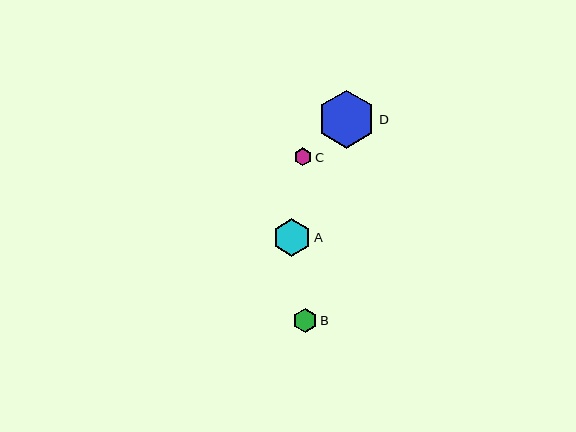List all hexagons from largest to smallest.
From largest to smallest: D, A, B, C.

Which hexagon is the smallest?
Hexagon C is the smallest with a size of approximately 18 pixels.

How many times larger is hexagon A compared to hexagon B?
Hexagon A is approximately 1.6 times the size of hexagon B.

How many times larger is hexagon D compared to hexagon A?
Hexagon D is approximately 1.5 times the size of hexagon A.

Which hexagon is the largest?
Hexagon D is the largest with a size of approximately 58 pixels.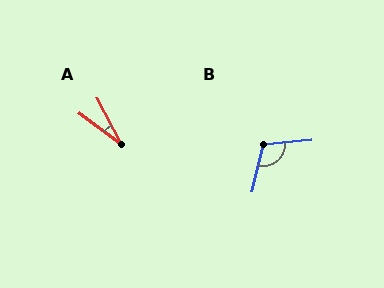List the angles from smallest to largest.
A (26°), B (108°).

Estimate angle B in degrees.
Approximately 108 degrees.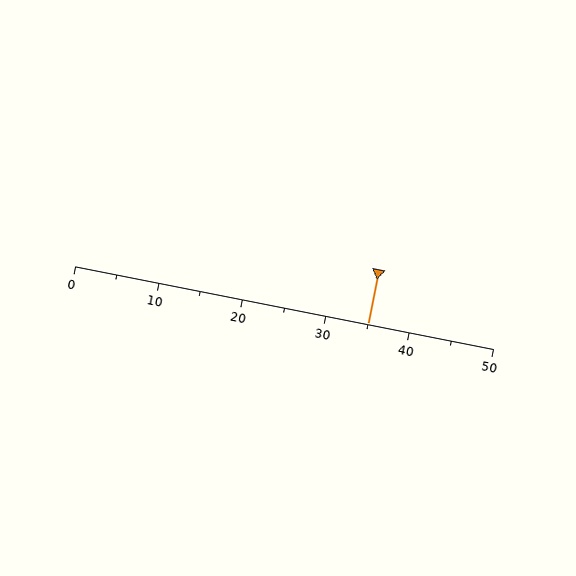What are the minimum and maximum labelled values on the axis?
The axis runs from 0 to 50.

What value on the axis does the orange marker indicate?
The marker indicates approximately 35.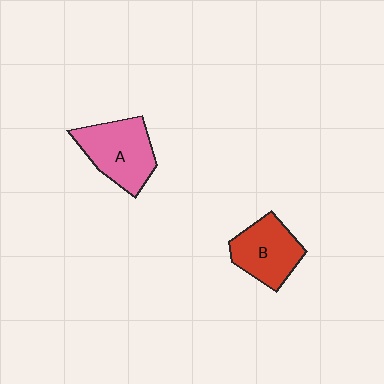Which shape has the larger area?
Shape A (pink).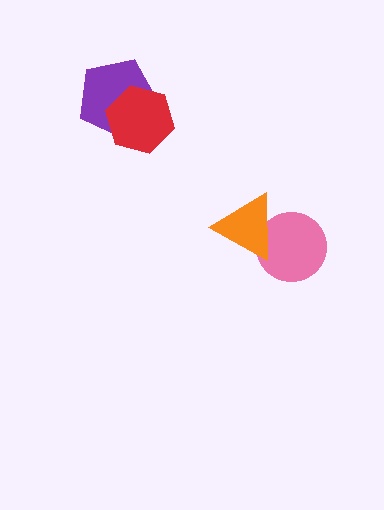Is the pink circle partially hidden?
Yes, it is partially covered by another shape.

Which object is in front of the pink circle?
The orange triangle is in front of the pink circle.